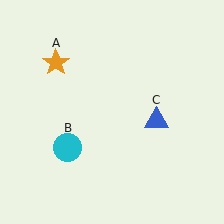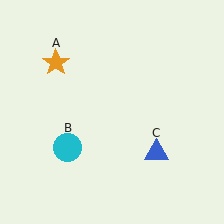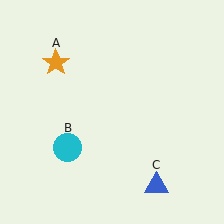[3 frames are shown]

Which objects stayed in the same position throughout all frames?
Orange star (object A) and cyan circle (object B) remained stationary.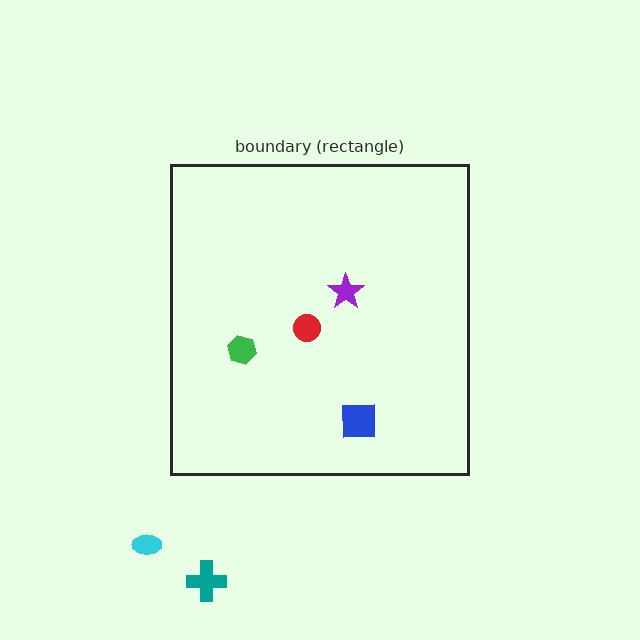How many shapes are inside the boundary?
4 inside, 2 outside.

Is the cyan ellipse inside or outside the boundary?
Outside.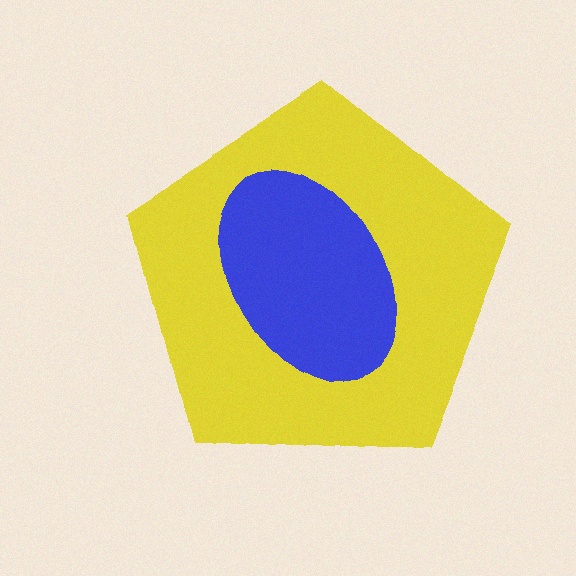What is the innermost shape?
The blue ellipse.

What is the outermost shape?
The yellow pentagon.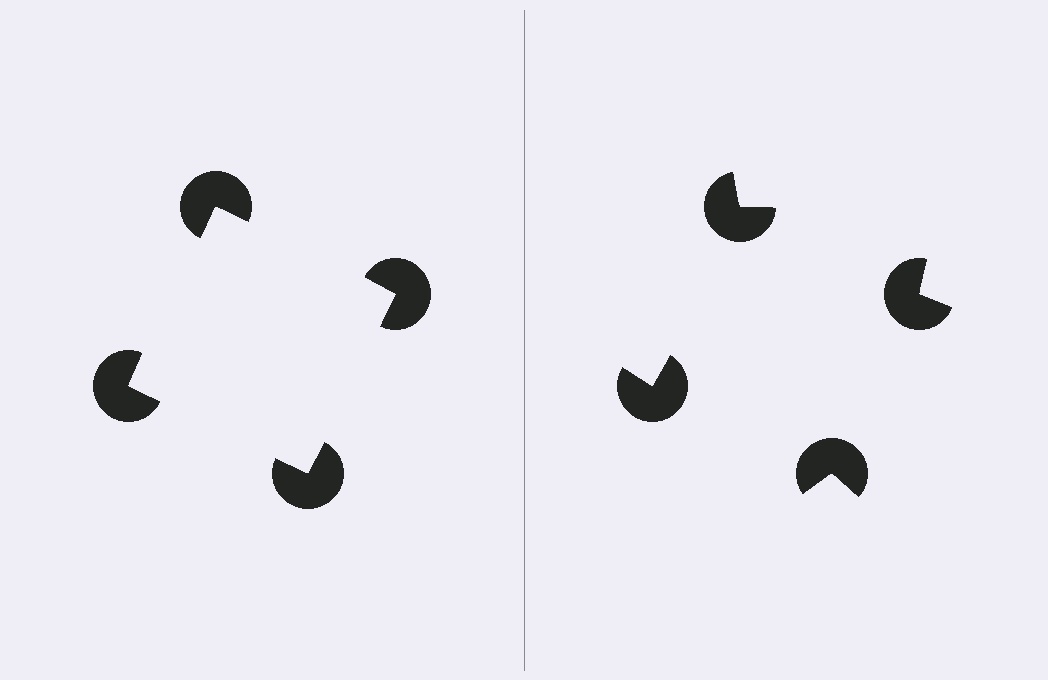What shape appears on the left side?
An illusory square.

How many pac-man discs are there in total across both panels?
8 — 4 on each side.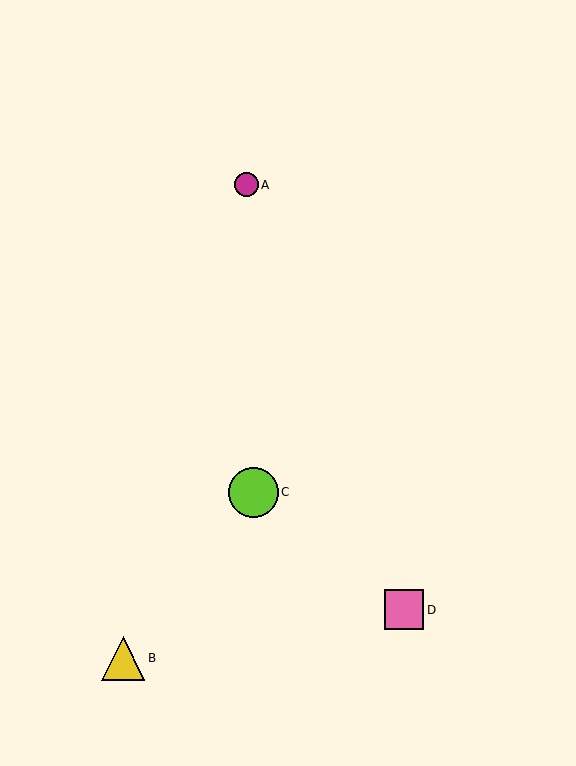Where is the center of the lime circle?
The center of the lime circle is at (254, 492).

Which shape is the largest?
The lime circle (labeled C) is the largest.